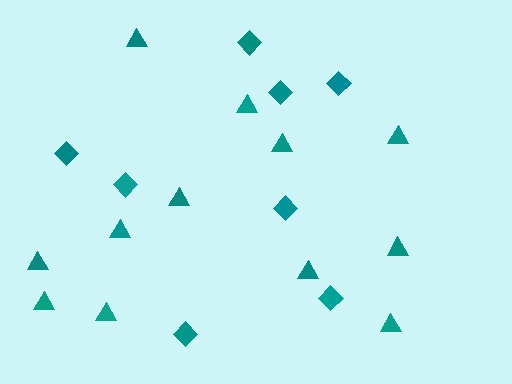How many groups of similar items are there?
There are 2 groups: one group of diamonds (8) and one group of triangles (12).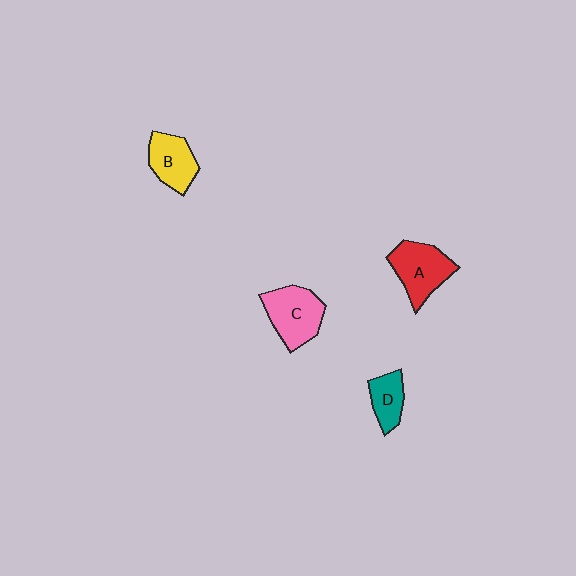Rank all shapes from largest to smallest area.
From largest to smallest: C (pink), A (red), B (yellow), D (teal).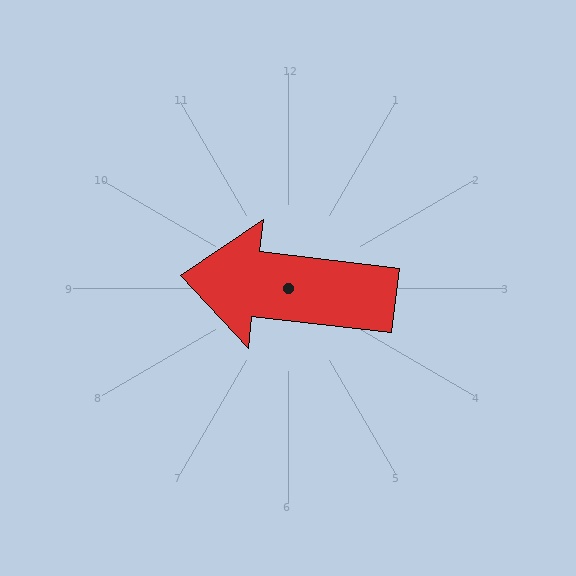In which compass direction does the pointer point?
West.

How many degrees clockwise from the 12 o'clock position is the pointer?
Approximately 277 degrees.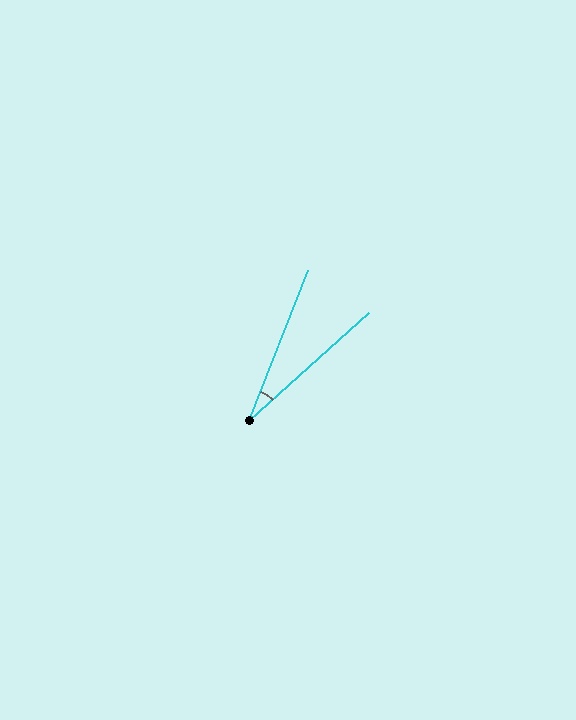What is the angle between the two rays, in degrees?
Approximately 27 degrees.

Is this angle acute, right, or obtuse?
It is acute.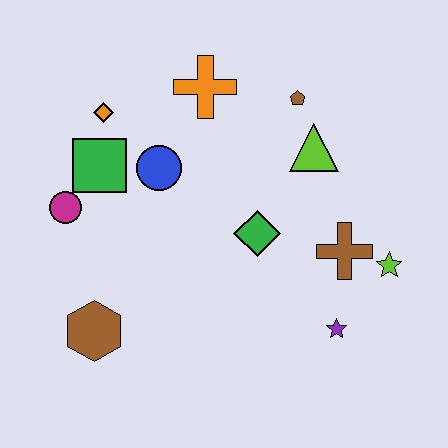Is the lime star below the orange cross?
Yes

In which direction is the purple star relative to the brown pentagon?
The purple star is below the brown pentagon.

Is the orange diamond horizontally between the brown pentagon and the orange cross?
No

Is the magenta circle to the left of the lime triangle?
Yes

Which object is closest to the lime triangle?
The brown pentagon is closest to the lime triangle.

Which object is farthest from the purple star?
The orange diamond is farthest from the purple star.